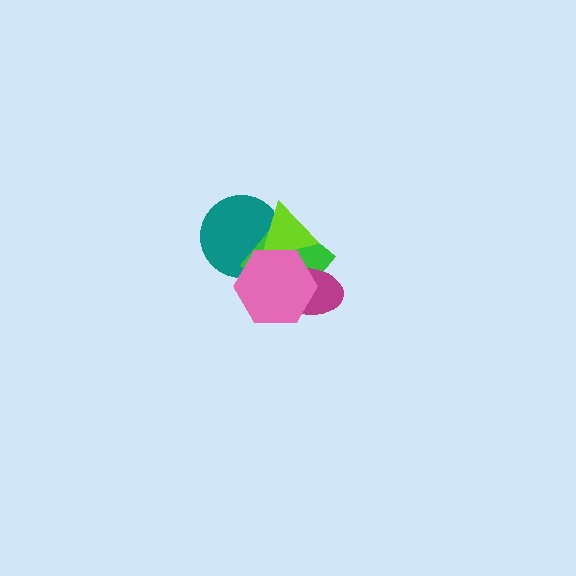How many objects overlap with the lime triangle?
4 objects overlap with the lime triangle.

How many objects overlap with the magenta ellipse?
3 objects overlap with the magenta ellipse.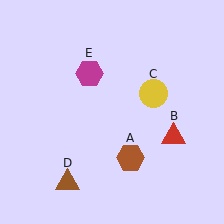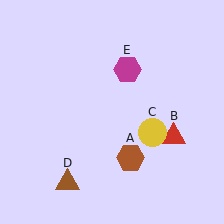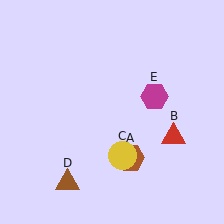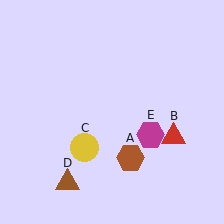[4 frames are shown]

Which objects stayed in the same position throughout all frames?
Brown hexagon (object A) and red triangle (object B) and brown triangle (object D) remained stationary.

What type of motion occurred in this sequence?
The yellow circle (object C), magenta hexagon (object E) rotated clockwise around the center of the scene.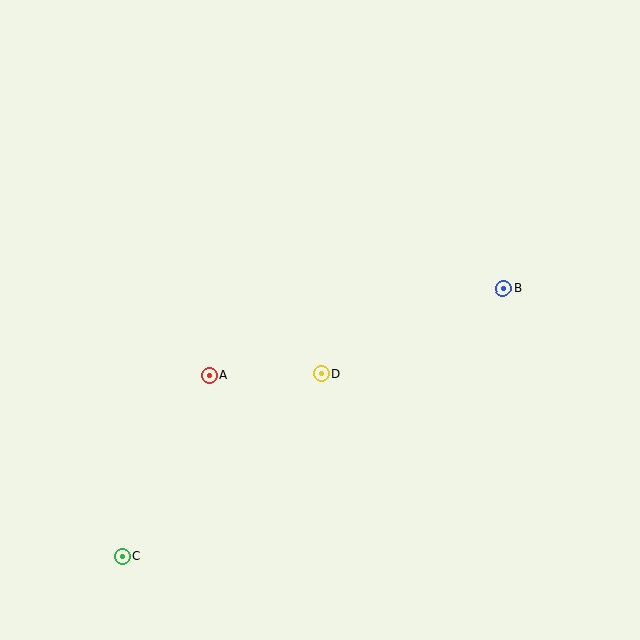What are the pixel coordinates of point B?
Point B is at (503, 288).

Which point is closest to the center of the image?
Point D at (322, 374) is closest to the center.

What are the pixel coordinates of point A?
Point A is at (209, 375).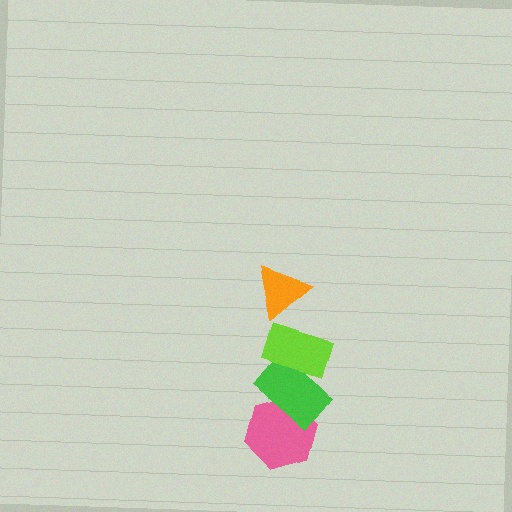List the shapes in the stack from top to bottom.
From top to bottom: the orange triangle, the lime rectangle, the green rectangle, the pink hexagon.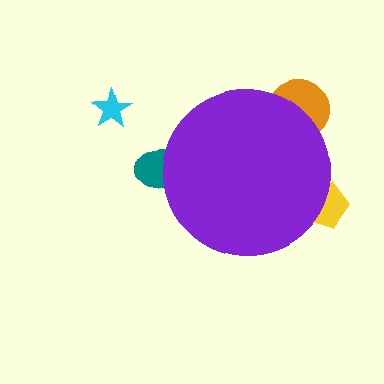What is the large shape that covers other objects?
A purple circle.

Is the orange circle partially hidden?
Yes, the orange circle is partially hidden behind the purple circle.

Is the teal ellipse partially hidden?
Yes, the teal ellipse is partially hidden behind the purple circle.